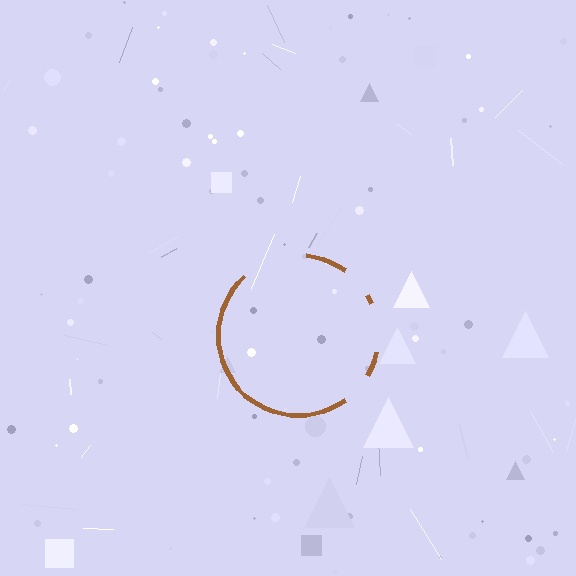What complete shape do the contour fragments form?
The contour fragments form a circle.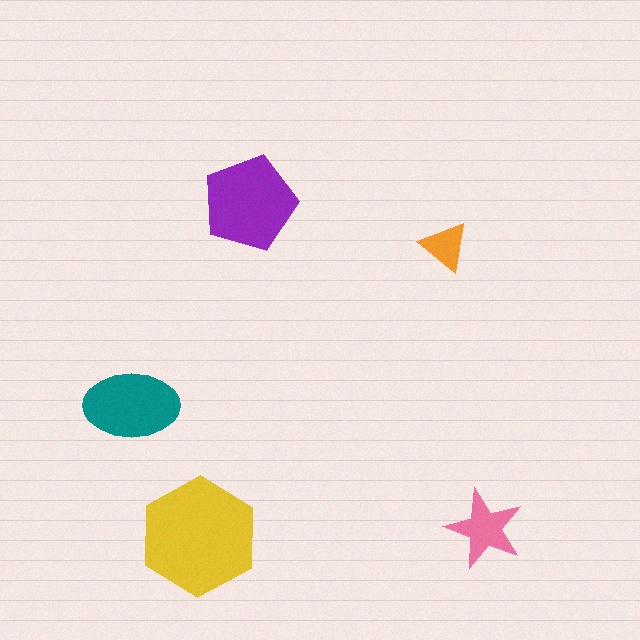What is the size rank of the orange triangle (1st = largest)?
5th.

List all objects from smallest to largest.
The orange triangle, the pink star, the teal ellipse, the purple pentagon, the yellow hexagon.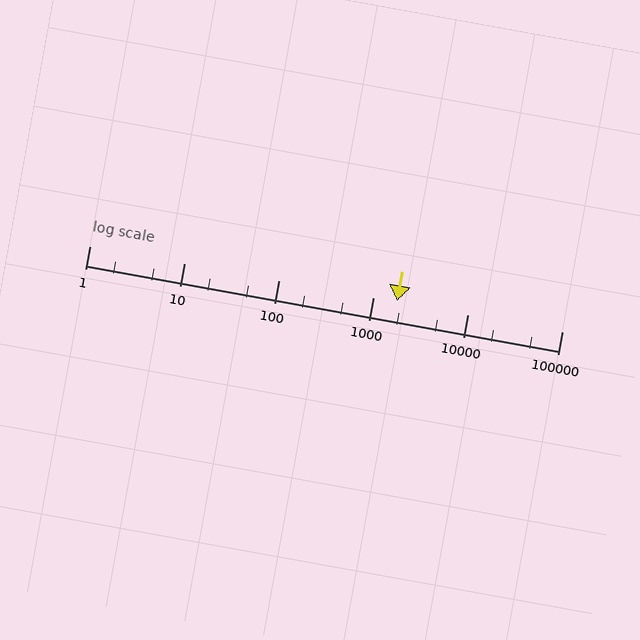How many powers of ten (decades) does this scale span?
The scale spans 5 decades, from 1 to 100000.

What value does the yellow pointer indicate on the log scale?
The pointer indicates approximately 1800.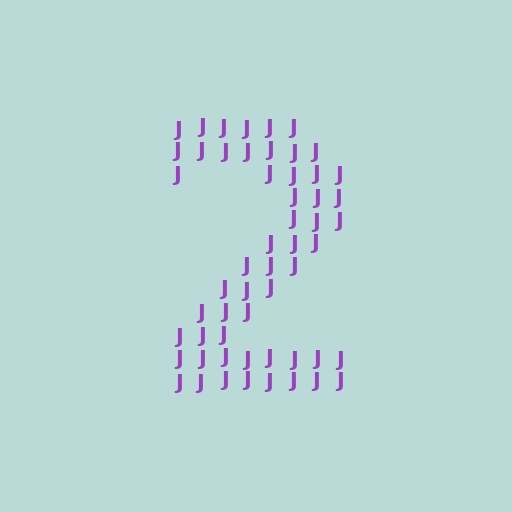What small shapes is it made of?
It is made of small letter J's.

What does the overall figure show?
The overall figure shows the digit 2.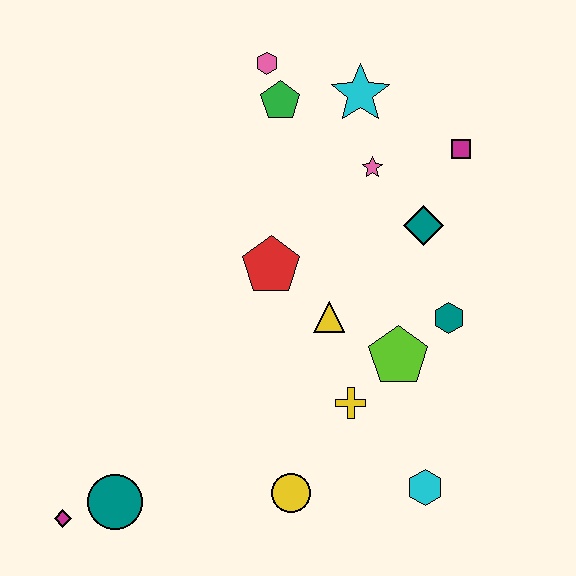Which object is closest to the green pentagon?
The pink hexagon is closest to the green pentagon.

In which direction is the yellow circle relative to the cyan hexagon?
The yellow circle is to the left of the cyan hexagon.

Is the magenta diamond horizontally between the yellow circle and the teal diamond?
No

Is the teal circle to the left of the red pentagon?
Yes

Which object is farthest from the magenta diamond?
The magenta square is farthest from the magenta diamond.